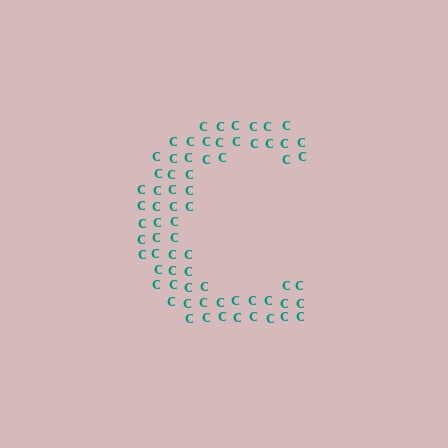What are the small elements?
The small elements are letter C's.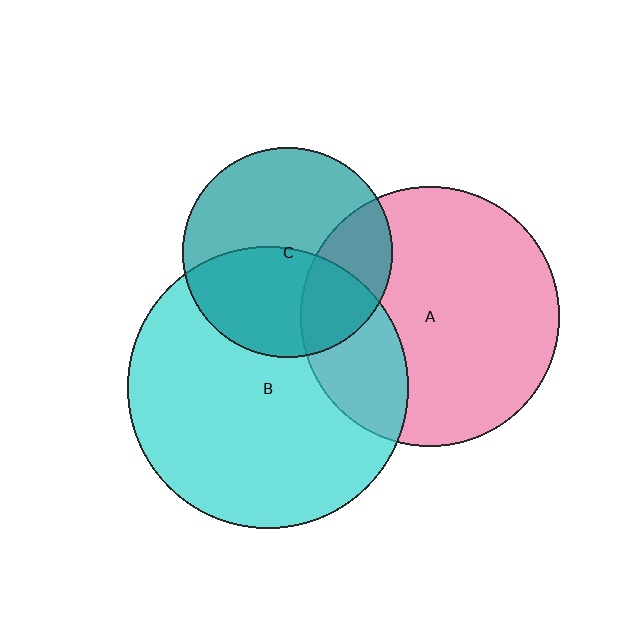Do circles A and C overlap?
Yes.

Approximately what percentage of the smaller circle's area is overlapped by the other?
Approximately 25%.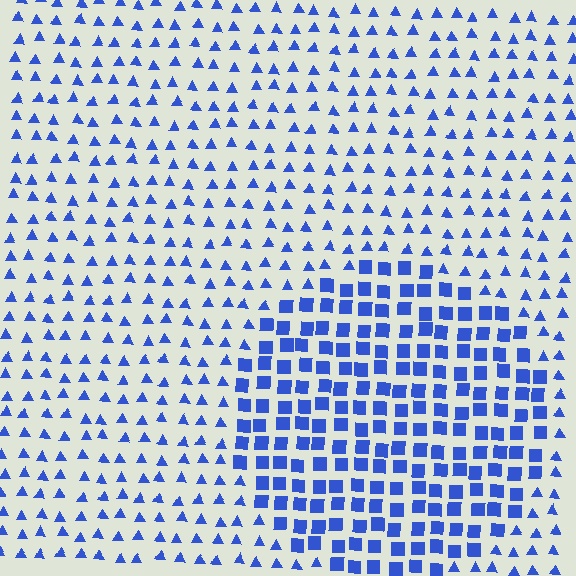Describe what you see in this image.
The image is filled with small blue elements arranged in a uniform grid. A circle-shaped region contains squares, while the surrounding area contains triangles. The boundary is defined purely by the change in element shape.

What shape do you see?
I see a circle.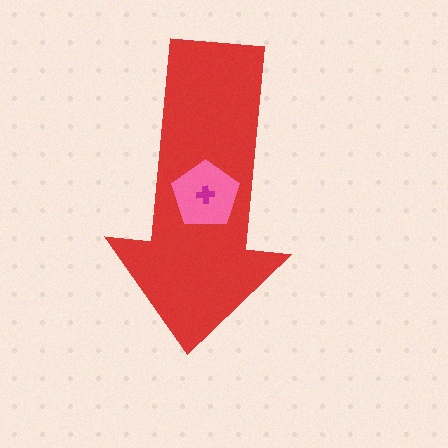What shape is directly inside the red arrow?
The pink pentagon.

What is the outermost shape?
The red arrow.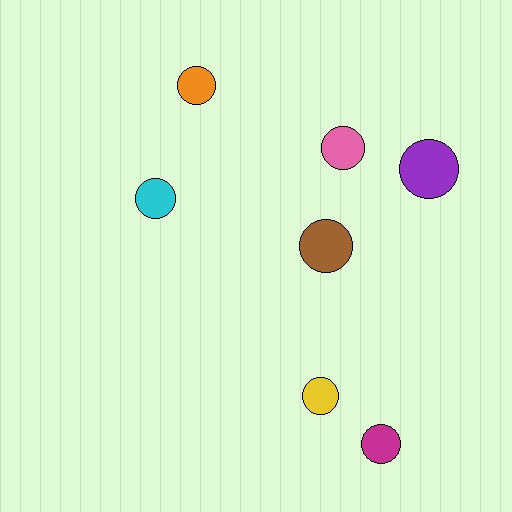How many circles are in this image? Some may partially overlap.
There are 7 circles.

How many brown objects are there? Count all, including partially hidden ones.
There is 1 brown object.